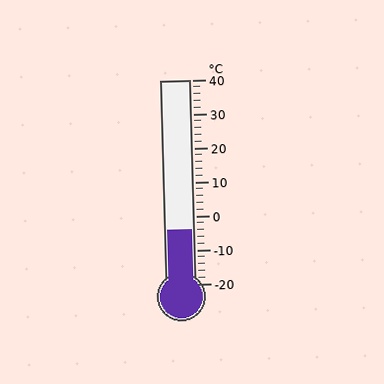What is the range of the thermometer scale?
The thermometer scale ranges from -20°C to 40°C.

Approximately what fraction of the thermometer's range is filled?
The thermometer is filled to approximately 25% of its range.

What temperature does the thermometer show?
The thermometer shows approximately -4°C.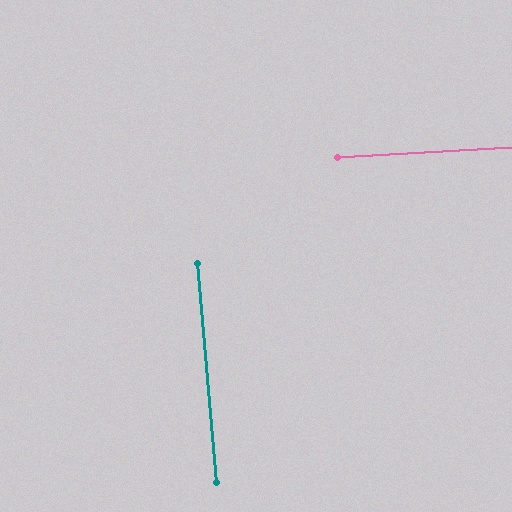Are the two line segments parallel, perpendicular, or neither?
Perpendicular — they meet at approximately 88°.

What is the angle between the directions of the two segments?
Approximately 88 degrees.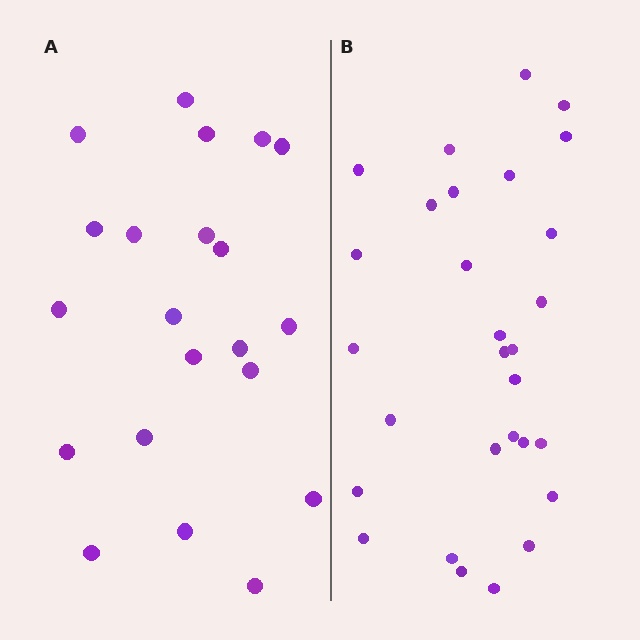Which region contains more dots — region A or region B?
Region B (the right region) has more dots.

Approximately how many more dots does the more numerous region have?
Region B has roughly 8 or so more dots than region A.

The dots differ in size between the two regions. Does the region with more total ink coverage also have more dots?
No. Region A has more total ink coverage because its dots are larger, but region B actually contains more individual dots. Total area can be misleading — the number of items is what matters here.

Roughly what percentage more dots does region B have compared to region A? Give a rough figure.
About 40% more.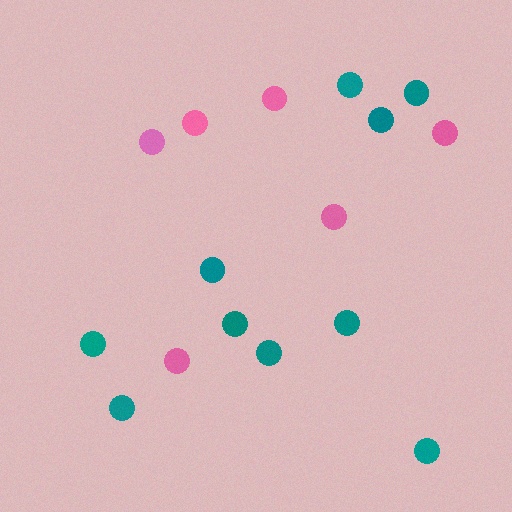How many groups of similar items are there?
There are 2 groups: one group of teal circles (10) and one group of pink circles (6).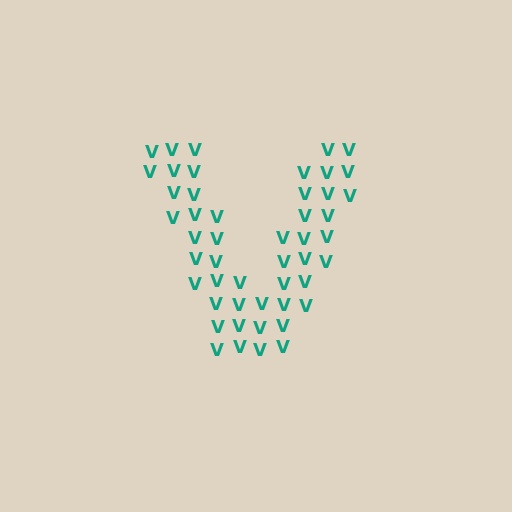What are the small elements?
The small elements are letter V's.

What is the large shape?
The large shape is the letter V.